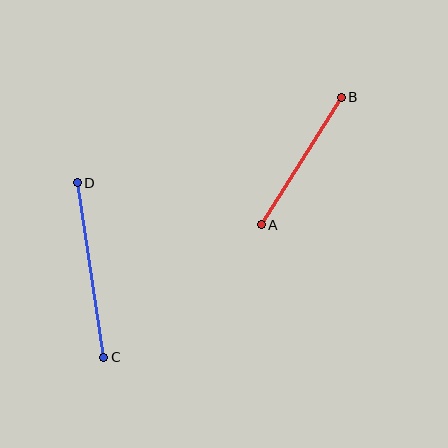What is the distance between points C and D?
The distance is approximately 176 pixels.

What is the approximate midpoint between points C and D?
The midpoint is at approximately (91, 270) pixels.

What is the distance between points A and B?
The distance is approximately 151 pixels.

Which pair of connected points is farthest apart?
Points C and D are farthest apart.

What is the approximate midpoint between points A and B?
The midpoint is at approximately (301, 161) pixels.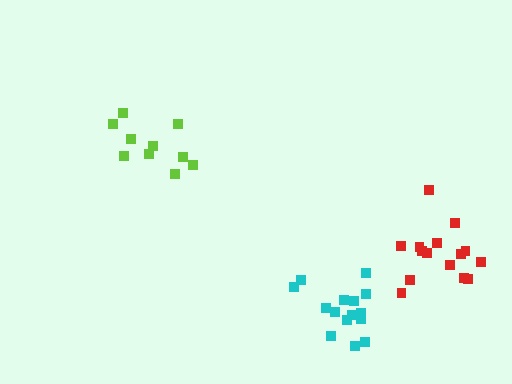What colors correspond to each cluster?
The clusters are colored: red, lime, cyan.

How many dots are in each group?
Group 1: 15 dots, Group 2: 10 dots, Group 3: 15 dots (40 total).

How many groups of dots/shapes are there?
There are 3 groups.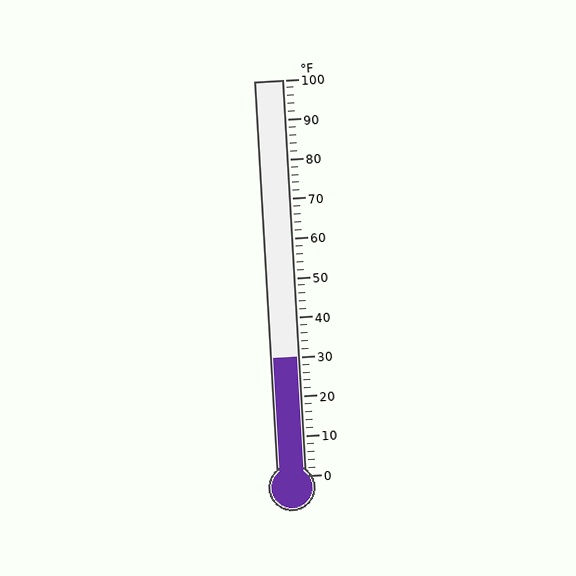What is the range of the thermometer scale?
The thermometer scale ranges from 0°F to 100°F.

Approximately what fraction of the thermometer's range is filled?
The thermometer is filled to approximately 30% of its range.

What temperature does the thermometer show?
The thermometer shows approximately 30°F.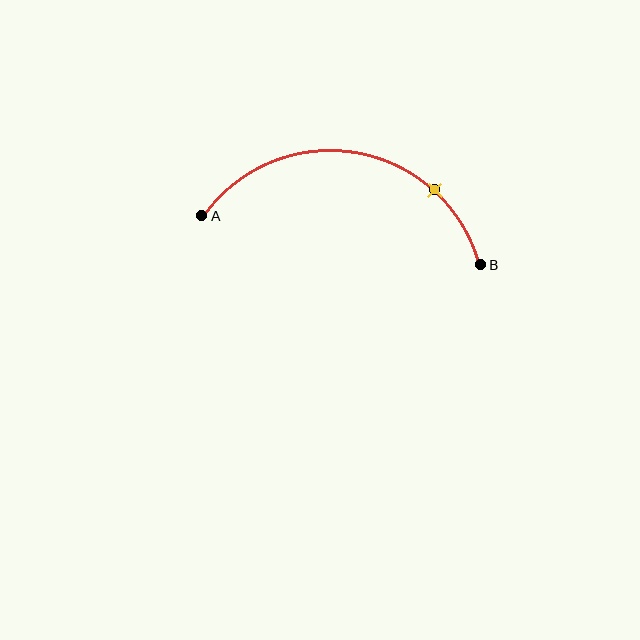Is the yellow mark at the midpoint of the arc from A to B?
No. The yellow mark lies on the arc but is closer to endpoint B. The arc midpoint would be at the point on the curve equidistant along the arc from both A and B.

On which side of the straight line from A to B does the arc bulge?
The arc bulges above the straight line connecting A and B.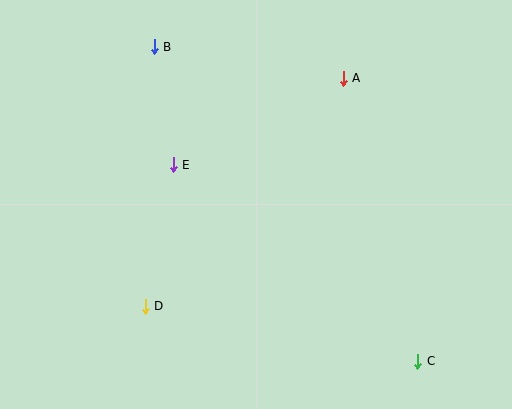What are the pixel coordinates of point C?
Point C is at (418, 361).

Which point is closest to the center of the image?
Point E at (173, 165) is closest to the center.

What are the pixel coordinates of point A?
Point A is at (343, 78).